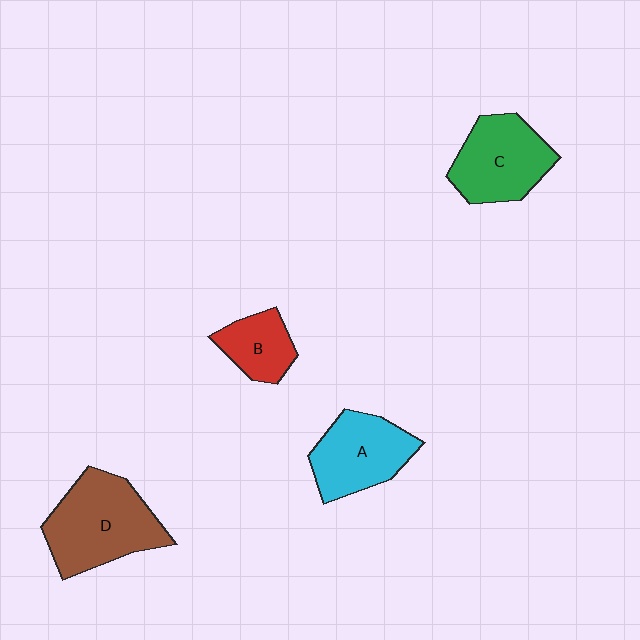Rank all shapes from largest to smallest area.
From largest to smallest: D (brown), C (green), A (cyan), B (red).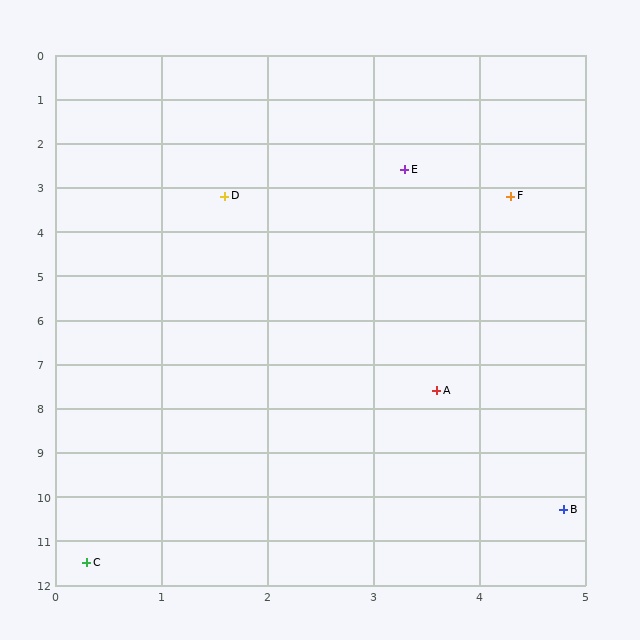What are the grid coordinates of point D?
Point D is at approximately (1.6, 3.2).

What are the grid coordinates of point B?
Point B is at approximately (4.8, 10.3).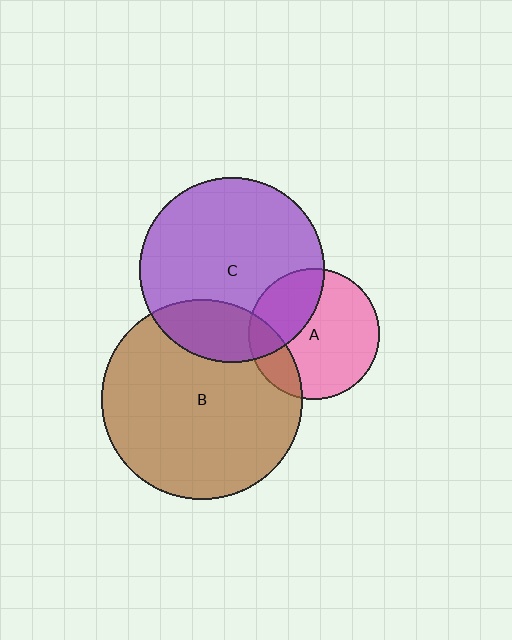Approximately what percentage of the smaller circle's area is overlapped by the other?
Approximately 30%.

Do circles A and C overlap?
Yes.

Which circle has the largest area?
Circle B (brown).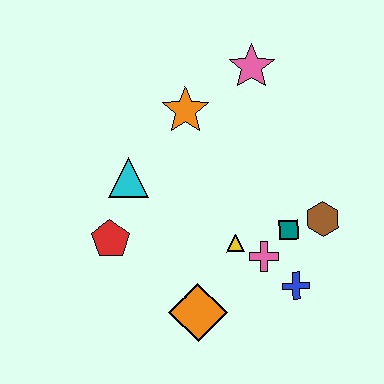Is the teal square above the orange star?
No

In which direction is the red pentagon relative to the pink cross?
The red pentagon is to the left of the pink cross.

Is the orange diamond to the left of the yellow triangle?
Yes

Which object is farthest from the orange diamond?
The pink star is farthest from the orange diamond.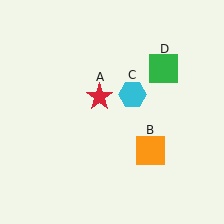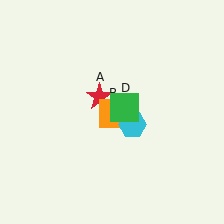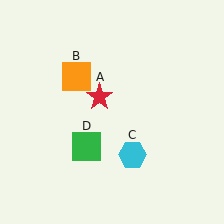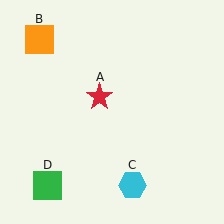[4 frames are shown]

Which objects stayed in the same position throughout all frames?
Red star (object A) remained stationary.